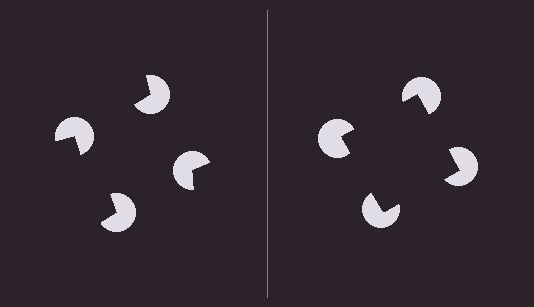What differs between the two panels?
The pac-man discs are positioned identically on both sides; only the wedge orientations differ. On the right they align to a square; on the left they are misaligned.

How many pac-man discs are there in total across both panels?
8 — 4 on each side.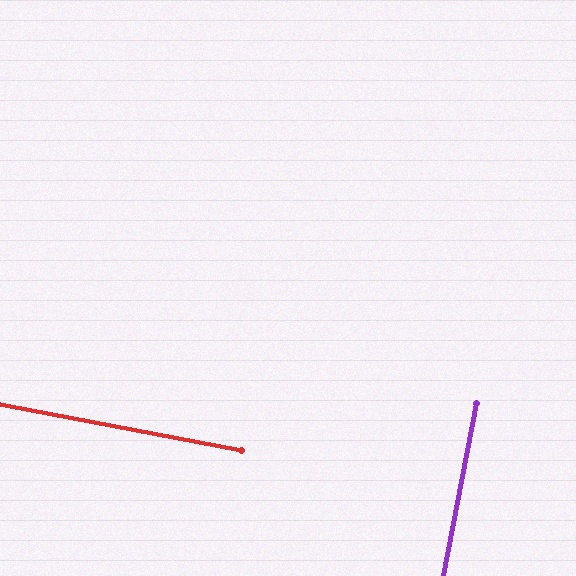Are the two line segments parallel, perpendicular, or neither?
Perpendicular — they meet at approximately 90°.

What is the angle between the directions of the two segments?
Approximately 90 degrees.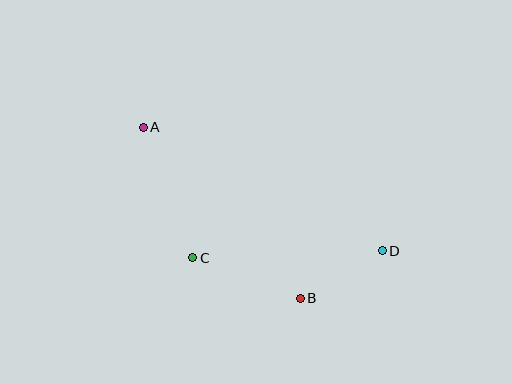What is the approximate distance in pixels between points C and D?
The distance between C and D is approximately 190 pixels.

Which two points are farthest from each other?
Points A and D are farthest from each other.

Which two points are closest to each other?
Points B and D are closest to each other.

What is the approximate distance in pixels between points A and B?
The distance between A and B is approximately 232 pixels.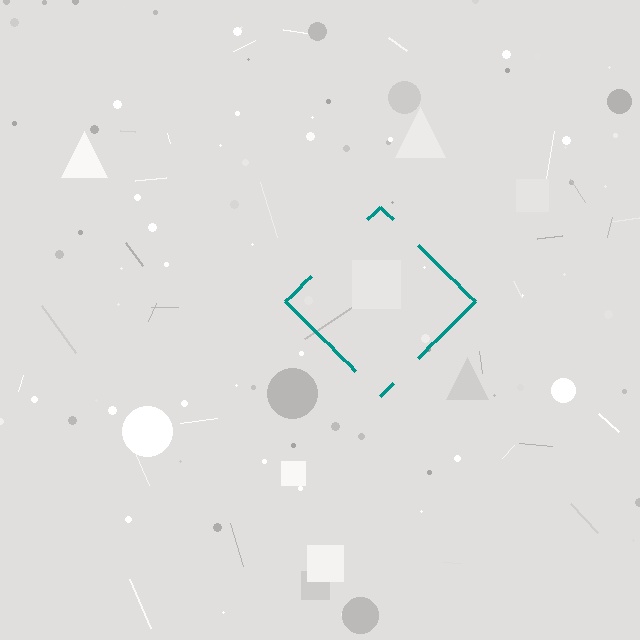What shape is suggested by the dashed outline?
The dashed outline suggests a diamond.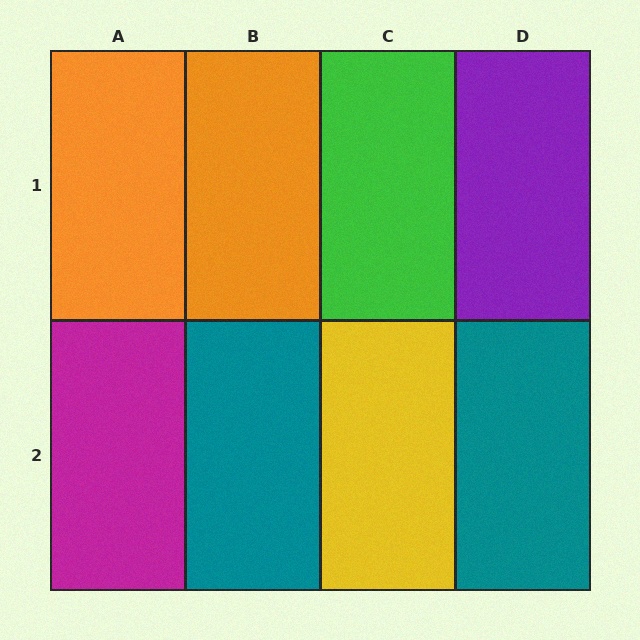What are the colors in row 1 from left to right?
Orange, orange, green, purple.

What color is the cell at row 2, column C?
Yellow.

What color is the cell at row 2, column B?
Teal.